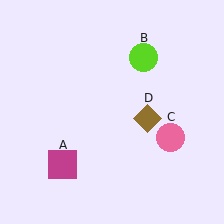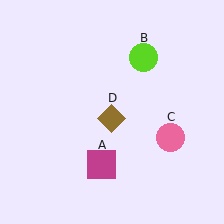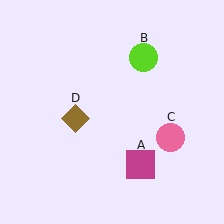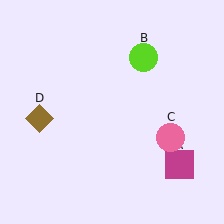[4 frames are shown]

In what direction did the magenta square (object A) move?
The magenta square (object A) moved right.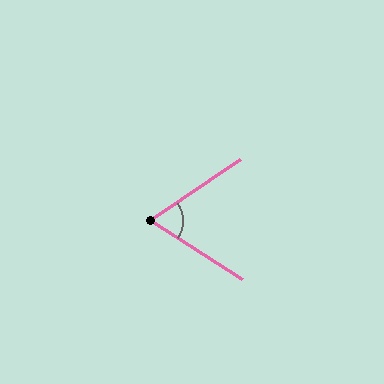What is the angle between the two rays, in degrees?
Approximately 67 degrees.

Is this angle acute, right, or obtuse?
It is acute.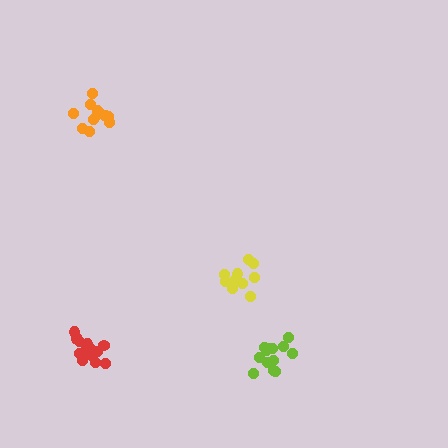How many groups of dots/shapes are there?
There are 4 groups.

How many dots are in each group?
Group 1: 12 dots, Group 2: 13 dots, Group 3: 14 dots, Group 4: 10 dots (49 total).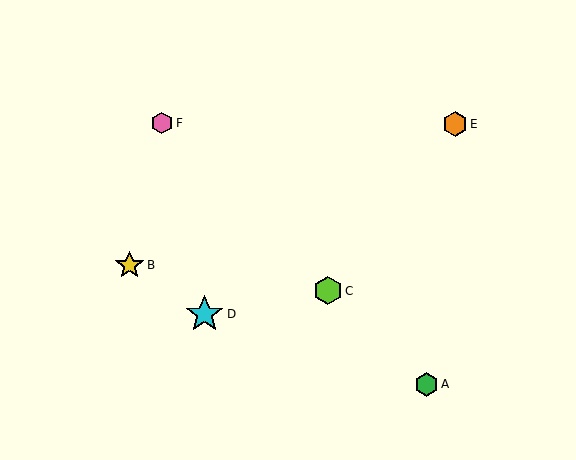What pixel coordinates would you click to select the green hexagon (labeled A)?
Click at (427, 384) to select the green hexagon A.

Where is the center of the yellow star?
The center of the yellow star is at (130, 265).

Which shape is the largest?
The cyan star (labeled D) is the largest.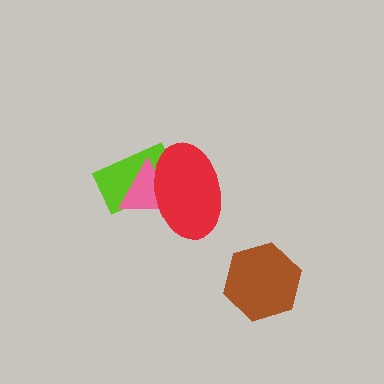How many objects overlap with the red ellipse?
2 objects overlap with the red ellipse.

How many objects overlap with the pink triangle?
2 objects overlap with the pink triangle.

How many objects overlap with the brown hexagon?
0 objects overlap with the brown hexagon.